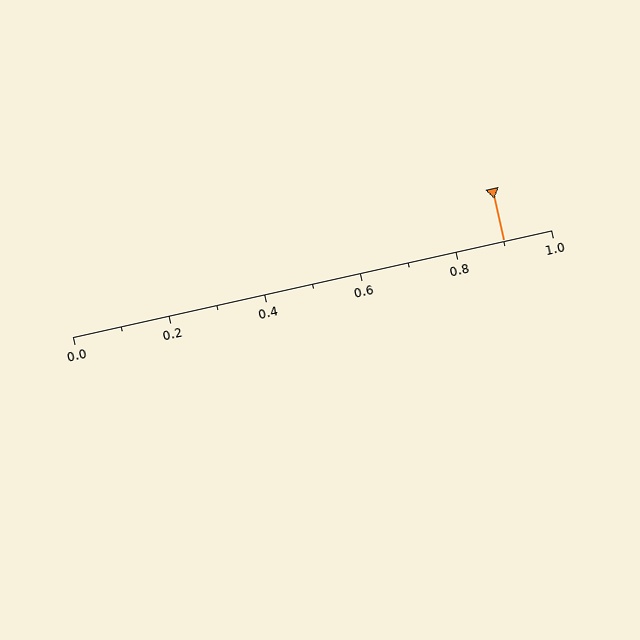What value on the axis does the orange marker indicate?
The marker indicates approximately 0.9.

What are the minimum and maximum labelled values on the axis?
The axis runs from 0.0 to 1.0.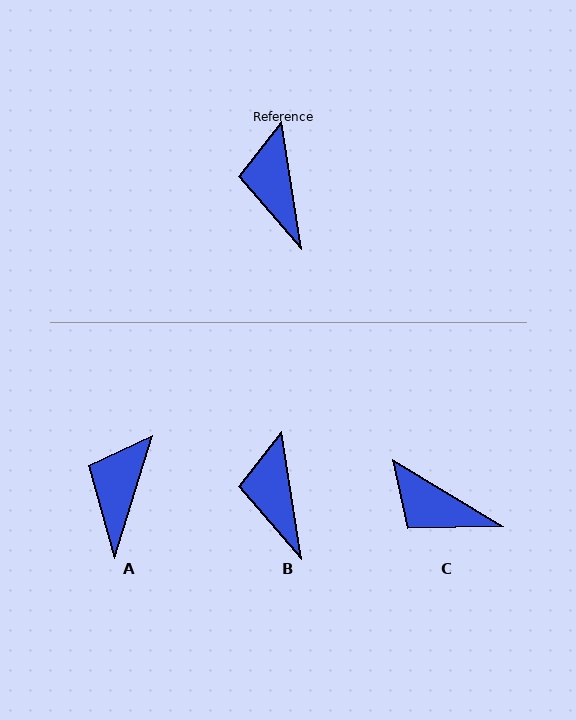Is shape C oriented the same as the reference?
No, it is off by about 50 degrees.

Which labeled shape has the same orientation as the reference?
B.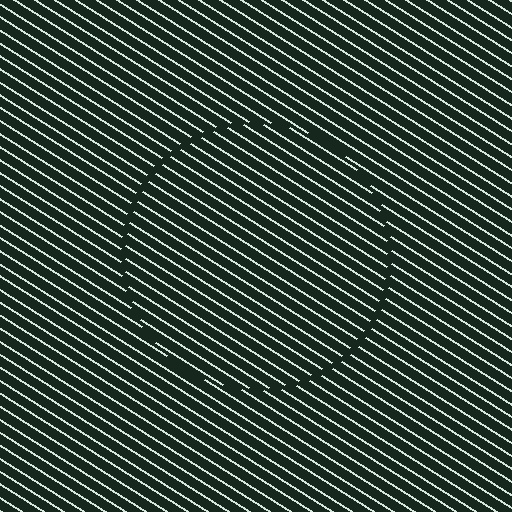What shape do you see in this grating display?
An illusory circle. The interior of the shape contains the same grating, shifted by half a period — the contour is defined by the phase discontinuity where line-ends from the inner and outer gratings abut.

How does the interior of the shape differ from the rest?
The interior of the shape contains the same grating, shifted by half a period — the contour is defined by the phase discontinuity where line-ends from the inner and outer gratings abut.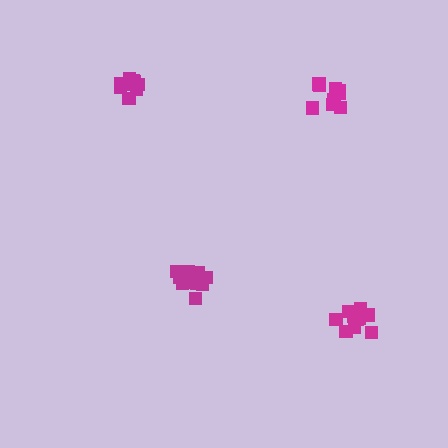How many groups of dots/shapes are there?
There are 4 groups.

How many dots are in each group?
Group 1: 10 dots, Group 2: 12 dots, Group 3: 10 dots, Group 4: 10 dots (42 total).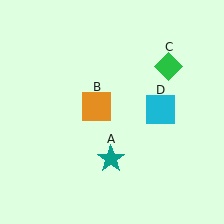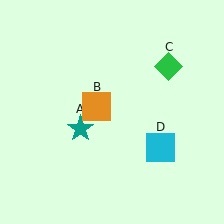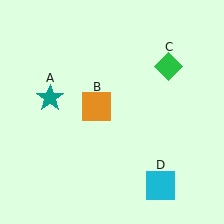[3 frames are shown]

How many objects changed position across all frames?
2 objects changed position: teal star (object A), cyan square (object D).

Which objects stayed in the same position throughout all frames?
Orange square (object B) and green diamond (object C) remained stationary.